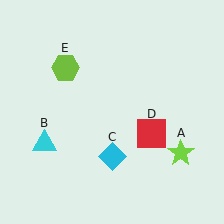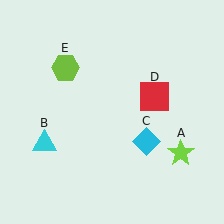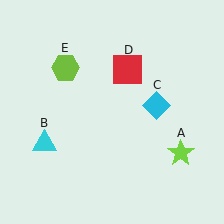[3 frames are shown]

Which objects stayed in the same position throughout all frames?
Lime star (object A) and cyan triangle (object B) and lime hexagon (object E) remained stationary.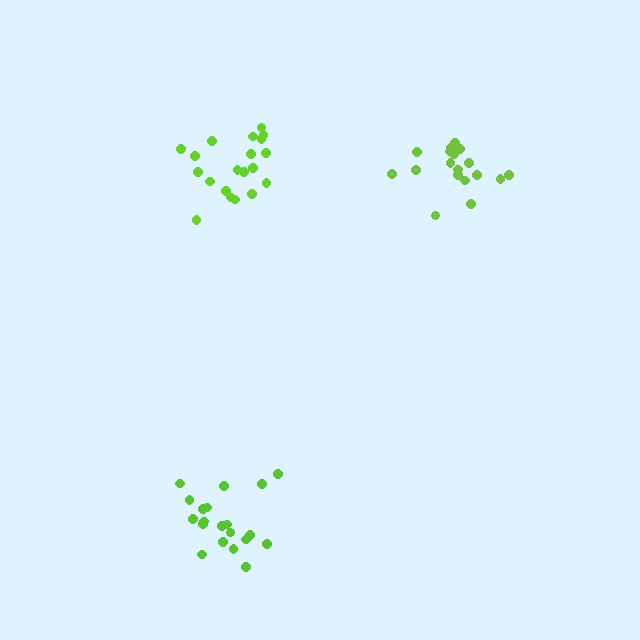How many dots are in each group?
Group 1: 20 dots, Group 2: 20 dots, Group 3: 18 dots (58 total).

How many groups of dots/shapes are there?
There are 3 groups.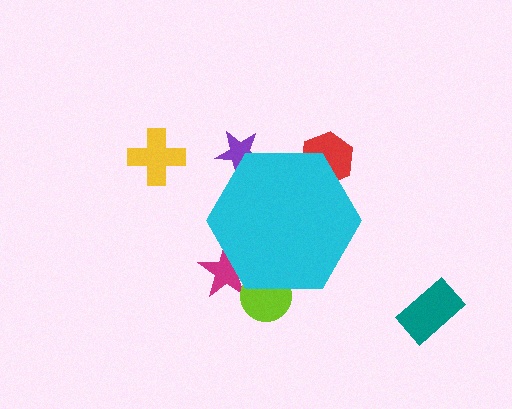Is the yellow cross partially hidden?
No, the yellow cross is fully visible.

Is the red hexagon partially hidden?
Yes, the red hexagon is partially hidden behind the cyan hexagon.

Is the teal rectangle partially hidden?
No, the teal rectangle is fully visible.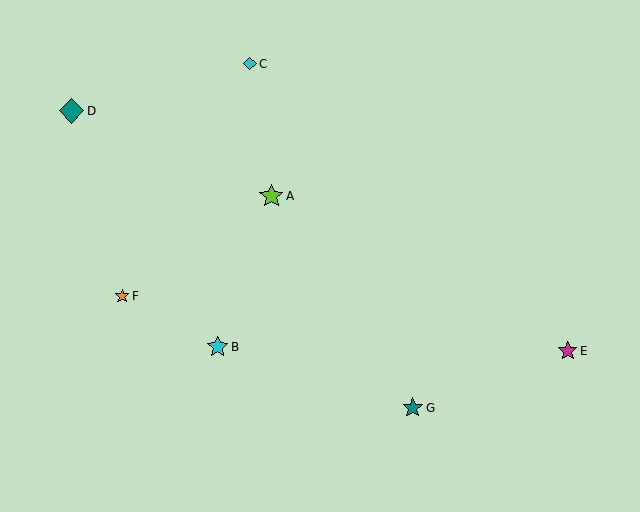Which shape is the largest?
The teal diamond (labeled D) is the largest.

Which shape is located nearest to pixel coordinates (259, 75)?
The cyan diamond (labeled C) at (250, 64) is nearest to that location.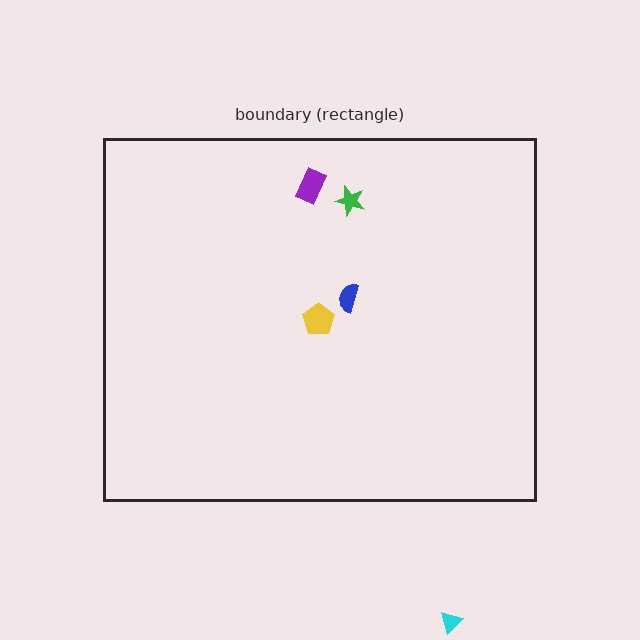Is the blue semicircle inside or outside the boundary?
Inside.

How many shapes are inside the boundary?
4 inside, 1 outside.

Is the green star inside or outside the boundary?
Inside.